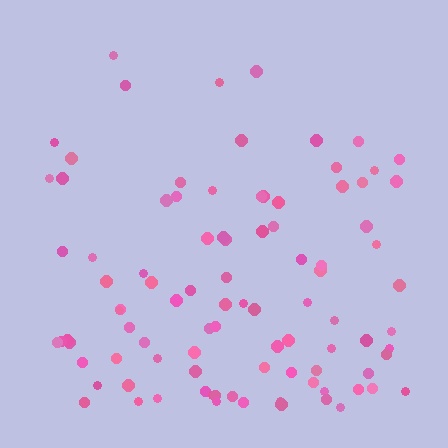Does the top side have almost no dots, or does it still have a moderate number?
Still a moderate number, just noticeably fewer than the bottom.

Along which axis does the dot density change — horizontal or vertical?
Vertical.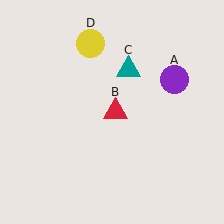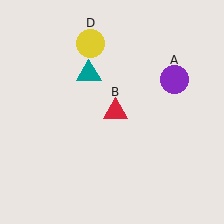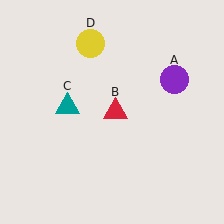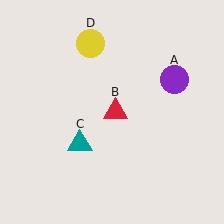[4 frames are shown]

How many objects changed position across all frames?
1 object changed position: teal triangle (object C).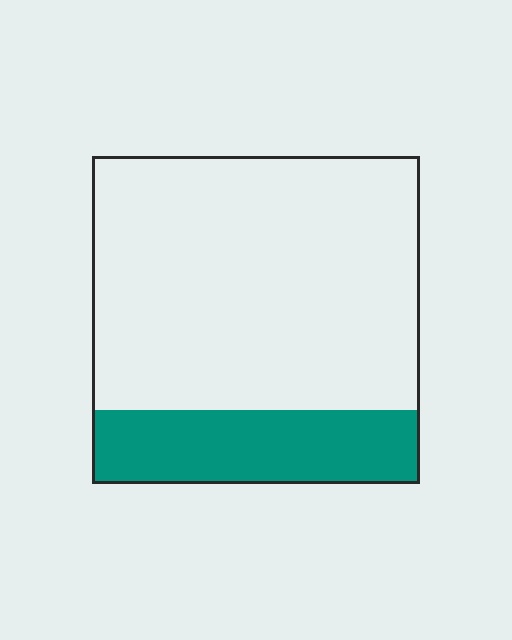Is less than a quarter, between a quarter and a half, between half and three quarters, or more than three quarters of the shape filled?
Less than a quarter.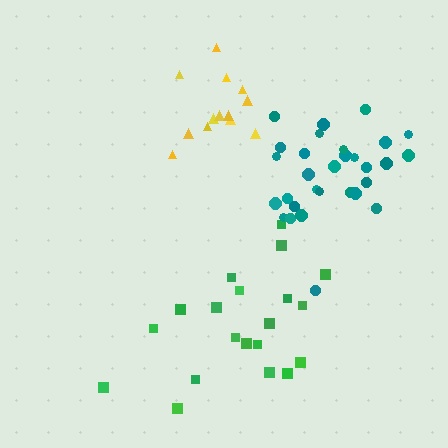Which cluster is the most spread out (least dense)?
Green.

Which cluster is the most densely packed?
Teal.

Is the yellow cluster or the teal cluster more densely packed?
Teal.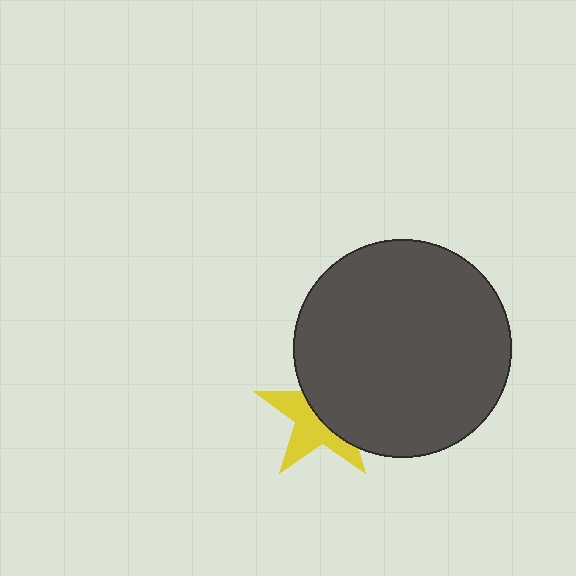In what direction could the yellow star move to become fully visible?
The yellow star could move left. That would shift it out from behind the dark gray circle entirely.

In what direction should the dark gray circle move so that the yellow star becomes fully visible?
The dark gray circle should move right. That is the shortest direction to clear the overlap and leave the yellow star fully visible.